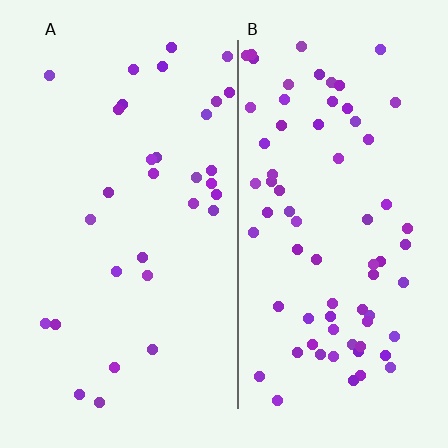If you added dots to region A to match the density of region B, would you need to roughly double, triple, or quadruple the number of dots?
Approximately double.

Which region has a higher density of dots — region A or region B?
B (the right).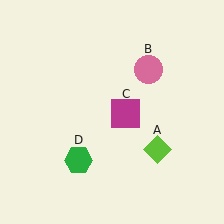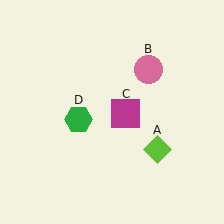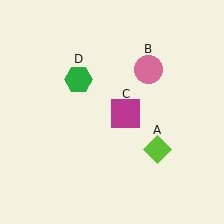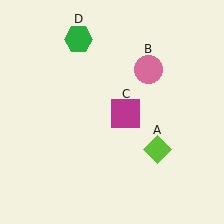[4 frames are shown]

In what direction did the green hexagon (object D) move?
The green hexagon (object D) moved up.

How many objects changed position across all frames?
1 object changed position: green hexagon (object D).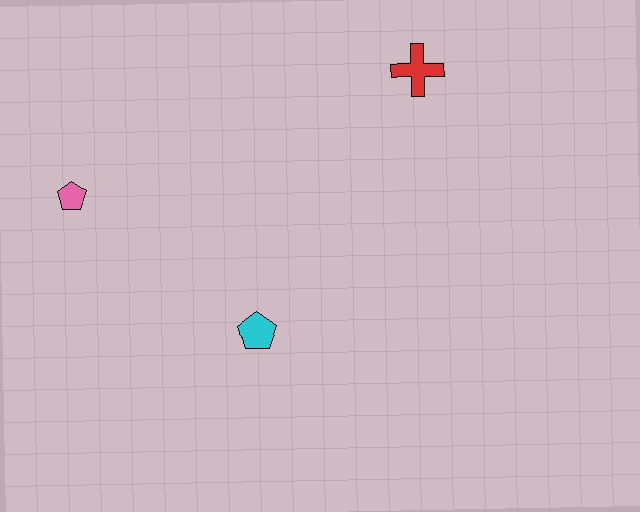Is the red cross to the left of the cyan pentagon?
No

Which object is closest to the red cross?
The cyan pentagon is closest to the red cross.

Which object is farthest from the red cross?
The pink pentagon is farthest from the red cross.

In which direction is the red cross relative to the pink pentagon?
The red cross is to the right of the pink pentagon.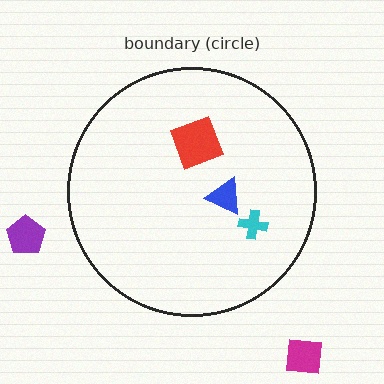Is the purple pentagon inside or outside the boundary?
Outside.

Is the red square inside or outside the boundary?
Inside.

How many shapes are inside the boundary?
3 inside, 2 outside.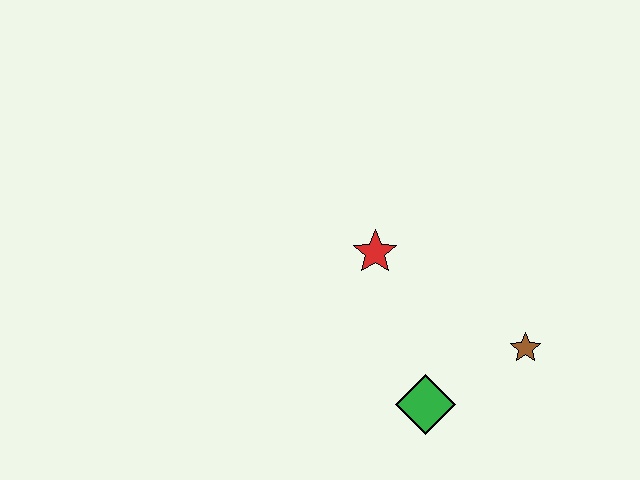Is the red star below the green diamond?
No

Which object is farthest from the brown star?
The red star is farthest from the brown star.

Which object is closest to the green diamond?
The brown star is closest to the green diamond.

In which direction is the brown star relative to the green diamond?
The brown star is to the right of the green diamond.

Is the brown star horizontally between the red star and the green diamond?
No